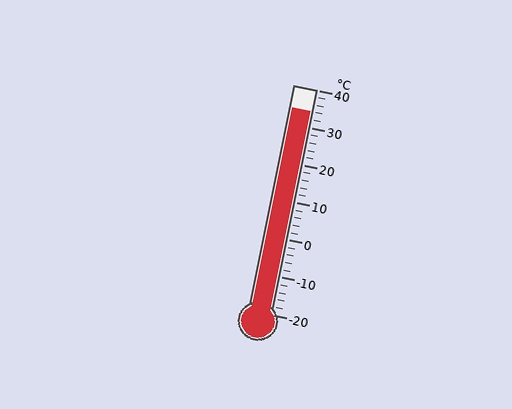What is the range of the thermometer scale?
The thermometer scale ranges from -20°C to 40°C.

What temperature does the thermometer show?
The thermometer shows approximately 34°C.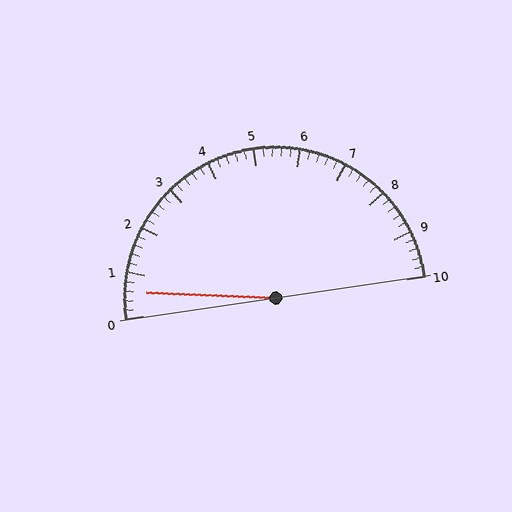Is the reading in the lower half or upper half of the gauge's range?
The reading is in the lower half of the range (0 to 10).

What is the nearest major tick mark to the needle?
The nearest major tick mark is 1.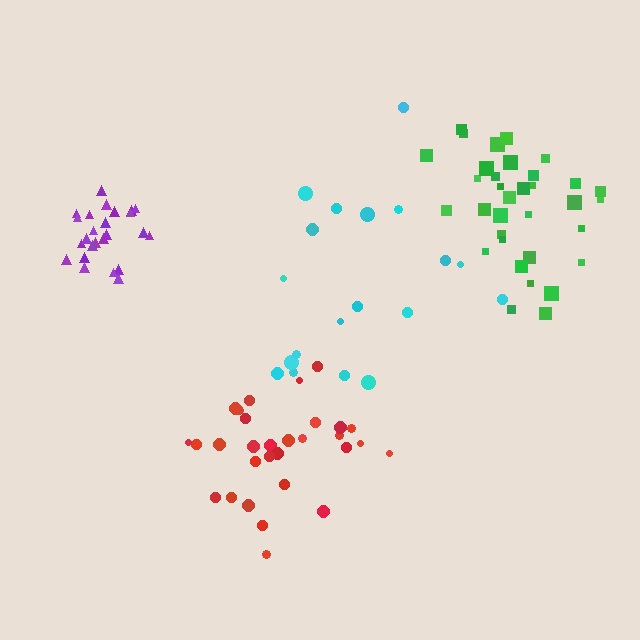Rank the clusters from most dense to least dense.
purple, green, red, cyan.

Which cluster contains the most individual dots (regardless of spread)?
Green (34).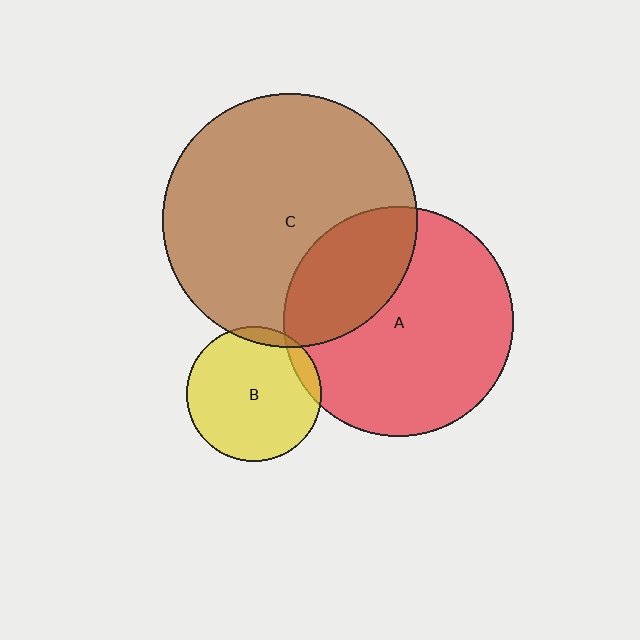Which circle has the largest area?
Circle C (brown).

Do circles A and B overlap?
Yes.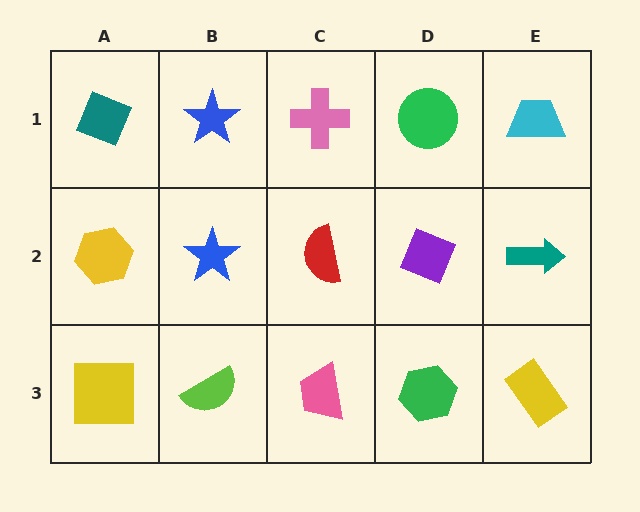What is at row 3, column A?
A yellow square.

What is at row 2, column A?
A yellow hexagon.